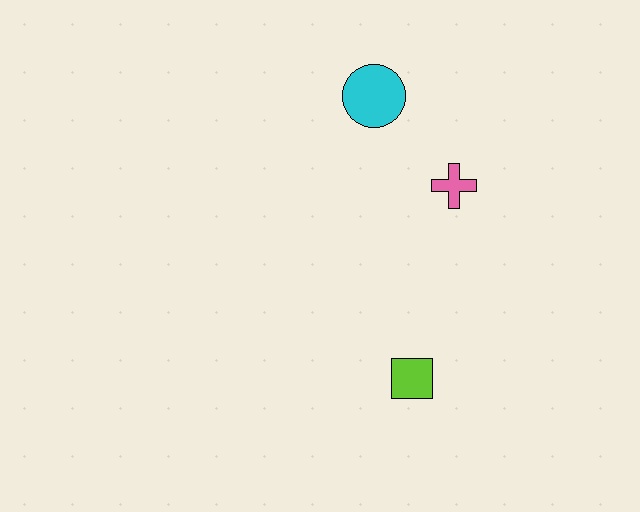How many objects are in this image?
There are 3 objects.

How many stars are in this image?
There are no stars.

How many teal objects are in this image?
There are no teal objects.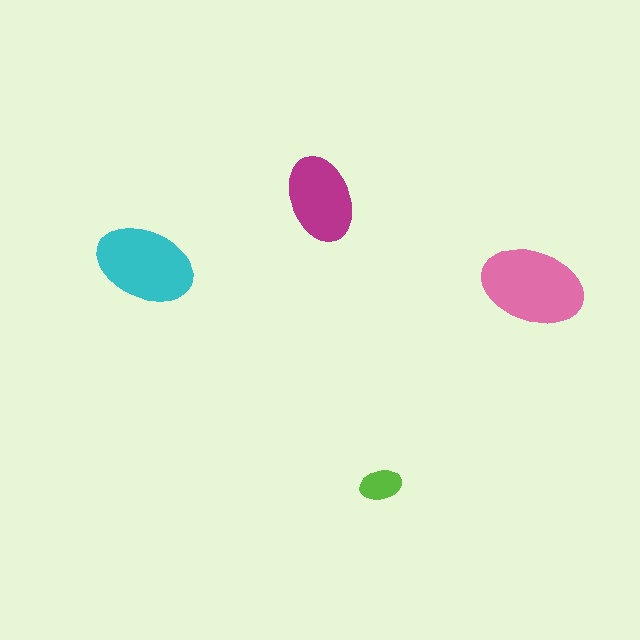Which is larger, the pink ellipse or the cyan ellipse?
The pink one.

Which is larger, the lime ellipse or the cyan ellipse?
The cyan one.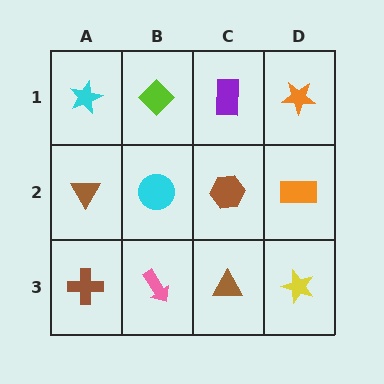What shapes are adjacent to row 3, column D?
An orange rectangle (row 2, column D), a brown triangle (row 3, column C).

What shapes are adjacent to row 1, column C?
A brown hexagon (row 2, column C), a lime diamond (row 1, column B), an orange star (row 1, column D).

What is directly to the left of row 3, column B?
A brown cross.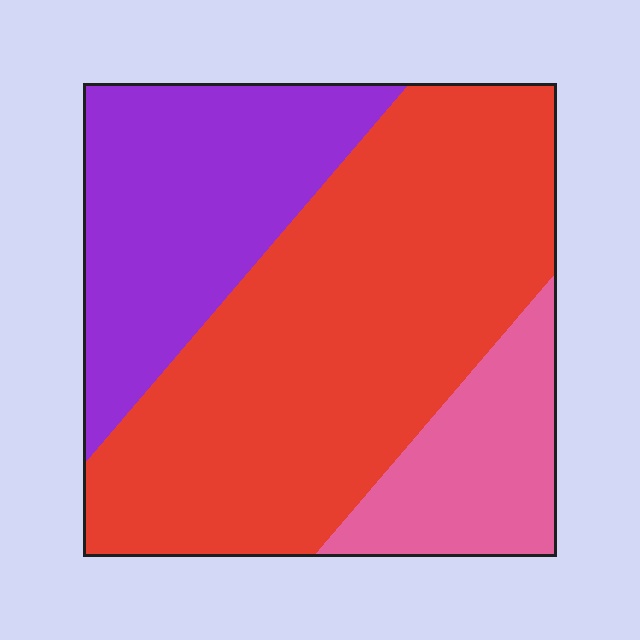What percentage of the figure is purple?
Purple takes up about one quarter (1/4) of the figure.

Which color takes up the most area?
Red, at roughly 55%.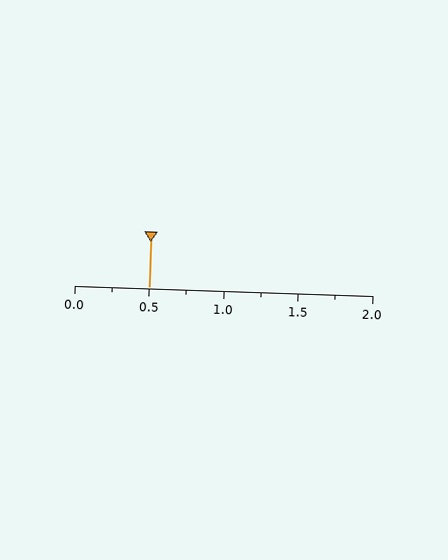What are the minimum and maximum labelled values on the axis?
The axis runs from 0.0 to 2.0.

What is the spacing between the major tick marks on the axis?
The major ticks are spaced 0.5 apart.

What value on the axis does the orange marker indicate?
The marker indicates approximately 0.5.